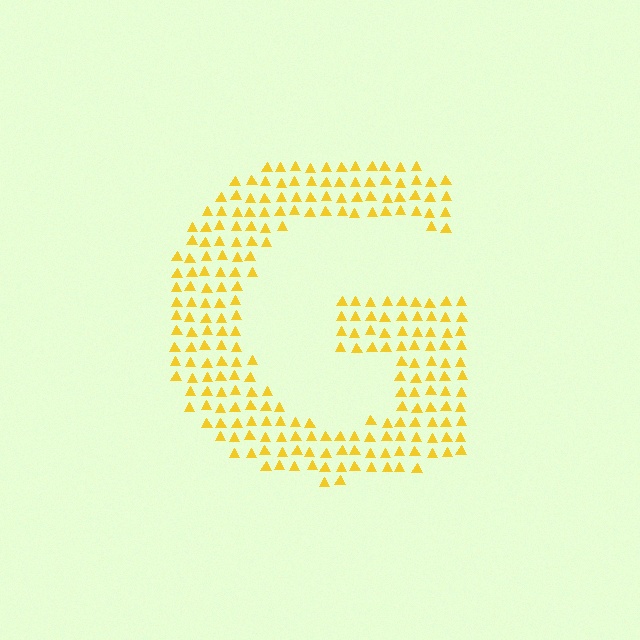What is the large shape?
The large shape is the letter G.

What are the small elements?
The small elements are triangles.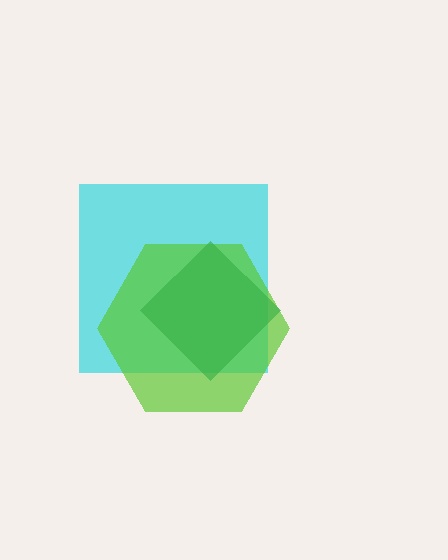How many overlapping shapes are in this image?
There are 3 overlapping shapes in the image.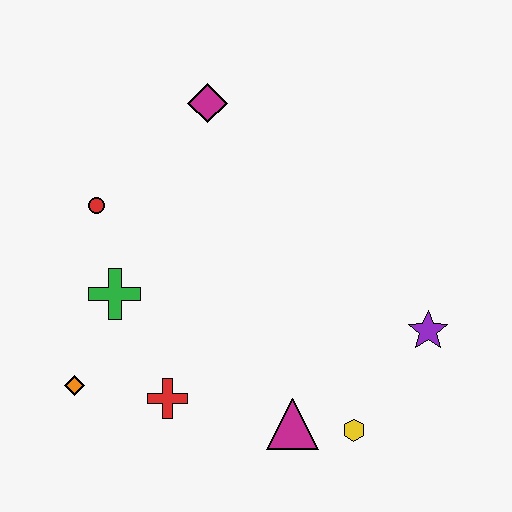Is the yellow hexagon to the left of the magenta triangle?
No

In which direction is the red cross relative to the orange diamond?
The red cross is to the right of the orange diamond.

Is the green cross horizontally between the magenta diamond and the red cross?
No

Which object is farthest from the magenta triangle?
The magenta diamond is farthest from the magenta triangle.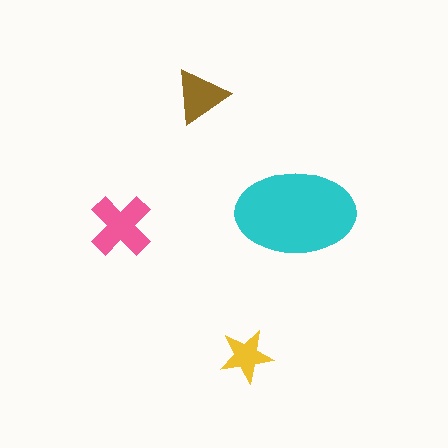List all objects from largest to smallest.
The cyan ellipse, the pink cross, the brown triangle, the yellow star.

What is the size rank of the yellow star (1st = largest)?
4th.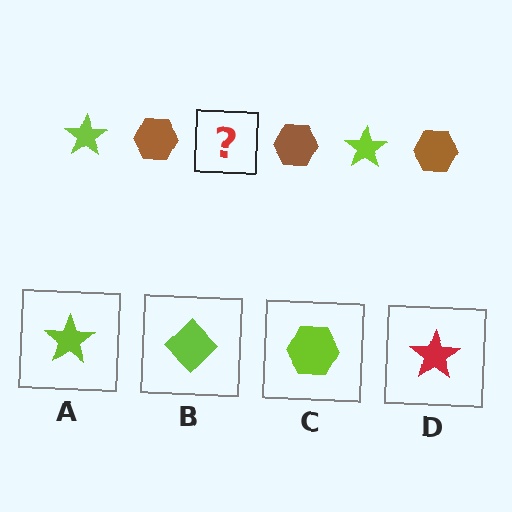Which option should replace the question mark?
Option A.